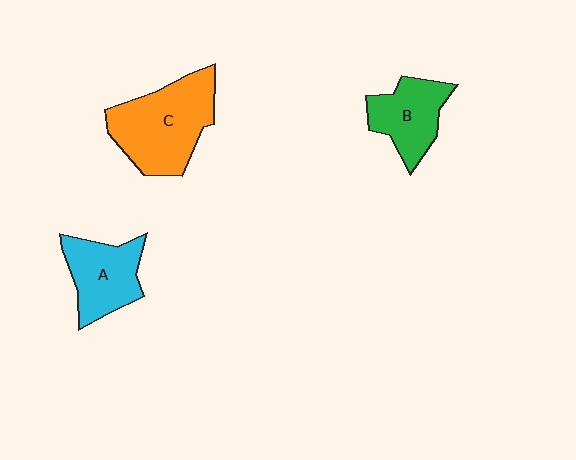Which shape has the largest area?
Shape C (orange).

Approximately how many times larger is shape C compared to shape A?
Approximately 1.5 times.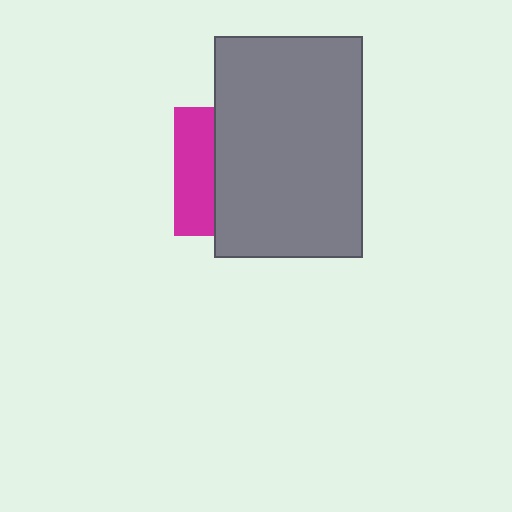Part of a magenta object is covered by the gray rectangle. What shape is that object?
It is a square.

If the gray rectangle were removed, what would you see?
You would see the complete magenta square.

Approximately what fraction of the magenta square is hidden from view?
Roughly 69% of the magenta square is hidden behind the gray rectangle.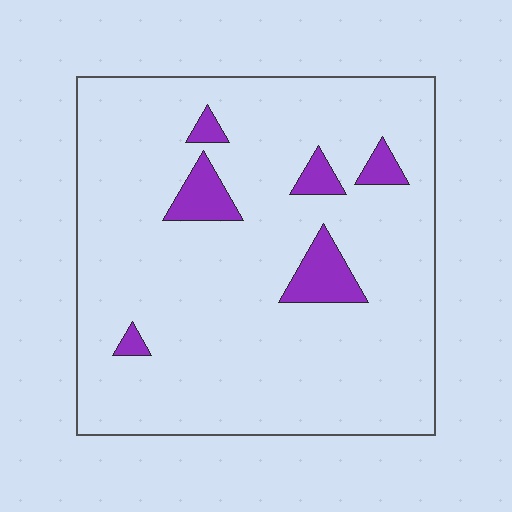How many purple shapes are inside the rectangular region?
6.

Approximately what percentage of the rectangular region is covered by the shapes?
Approximately 10%.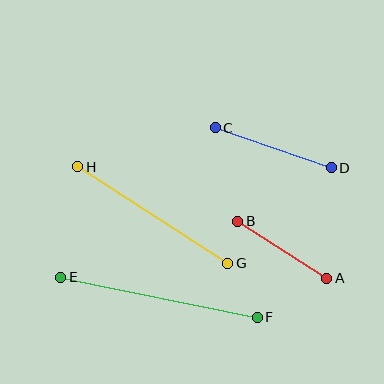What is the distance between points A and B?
The distance is approximately 106 pixels.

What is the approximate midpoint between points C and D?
The midpoint is at approximately (273, 148) pixels.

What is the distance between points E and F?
The distance is approximately 200 pixels.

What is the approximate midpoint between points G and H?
The midpoint is at approximately (153, 215) pixels.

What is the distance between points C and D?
The distance is approximately 123 pixels.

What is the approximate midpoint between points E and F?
The midpoint is at approximately (159, 297) pixels.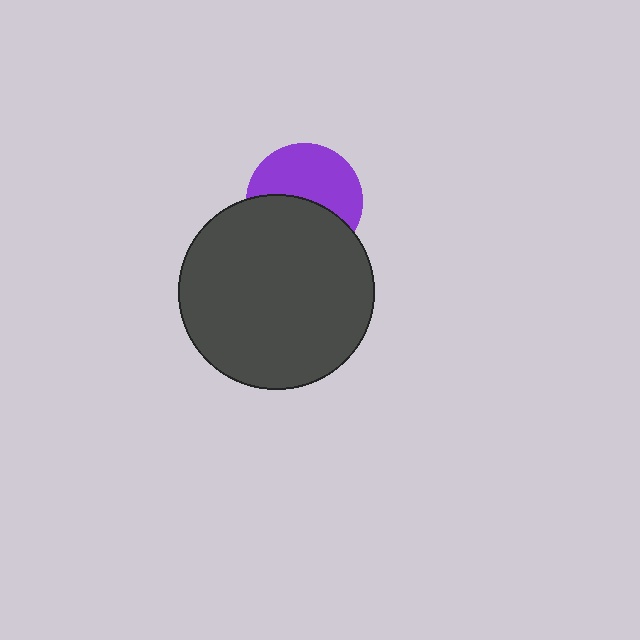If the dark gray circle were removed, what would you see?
You would see the complete purple circle.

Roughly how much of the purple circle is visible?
About half of it is visible (roughly 53%).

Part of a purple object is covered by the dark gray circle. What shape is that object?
It is a circle.